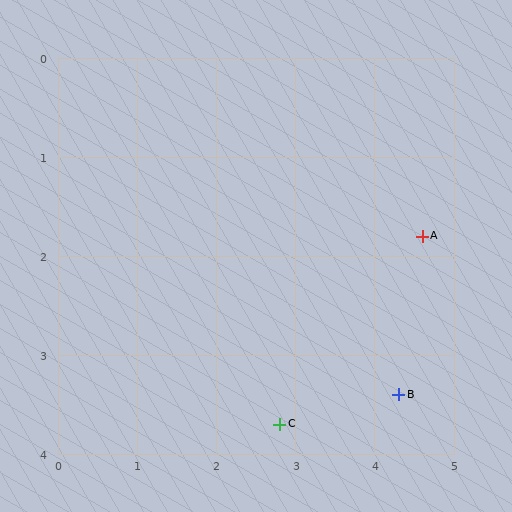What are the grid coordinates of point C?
Point C is at approximately (2.8, 3.7).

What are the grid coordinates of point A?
Point A is at approximately (4.6, 1.8).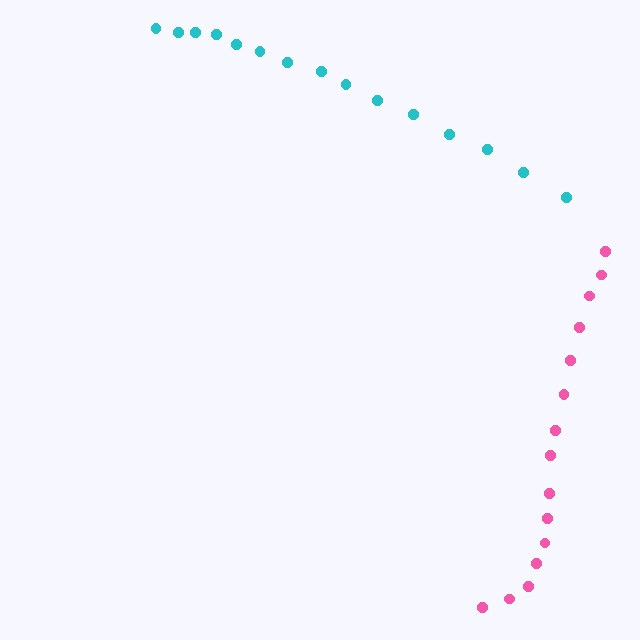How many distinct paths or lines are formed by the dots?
There are 2 distinct paths.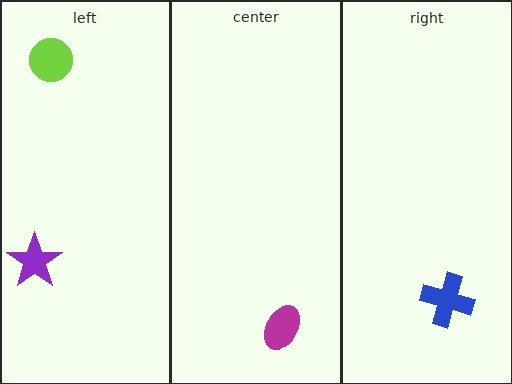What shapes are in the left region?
The purple star, the lime circle.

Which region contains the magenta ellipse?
The center region.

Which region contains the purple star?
The left region.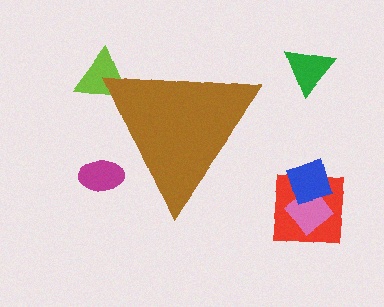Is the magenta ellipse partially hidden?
Yes, the magenta ellipse is partially hidden behind the brown triangle.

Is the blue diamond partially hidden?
No, the blue diamond is fully visible.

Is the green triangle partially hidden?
No, the green triangle is fully visible.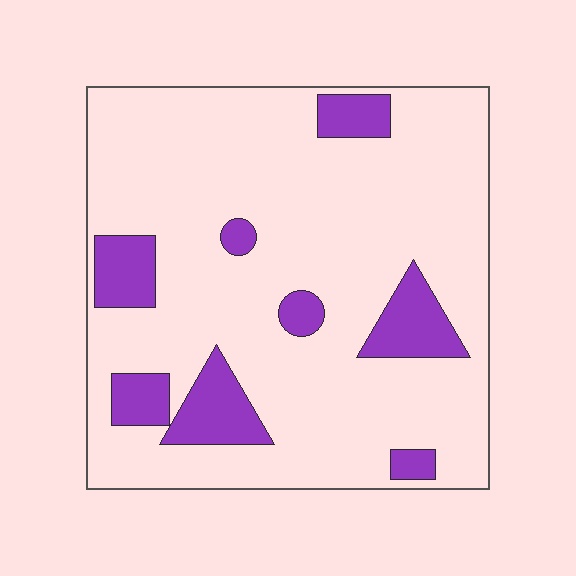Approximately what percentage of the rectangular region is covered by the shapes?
Approximately 15%.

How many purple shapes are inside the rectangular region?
8.